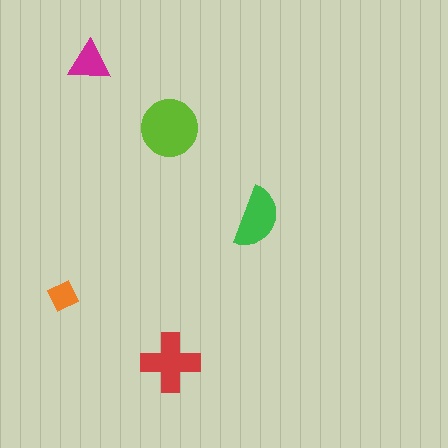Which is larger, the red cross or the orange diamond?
The red cross.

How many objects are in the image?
There are 5 objects in the image.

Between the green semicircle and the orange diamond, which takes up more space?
The green semicircle.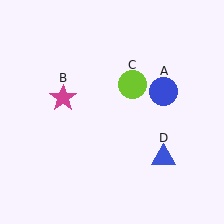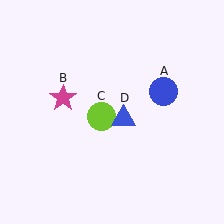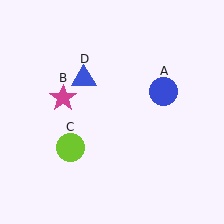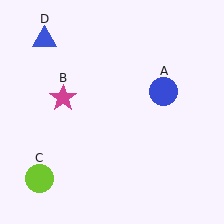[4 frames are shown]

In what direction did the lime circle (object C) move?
The lime circle (object C) moved down and to the left.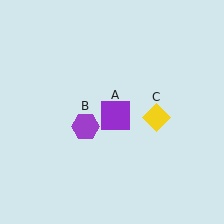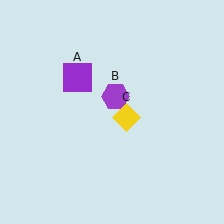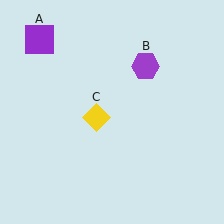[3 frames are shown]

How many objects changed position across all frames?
3 objects changed position: purple square (object A), purple hexagon (object B), yellow diamond (object C).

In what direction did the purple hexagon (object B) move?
The purple hexagon (object B) moved up and to the right.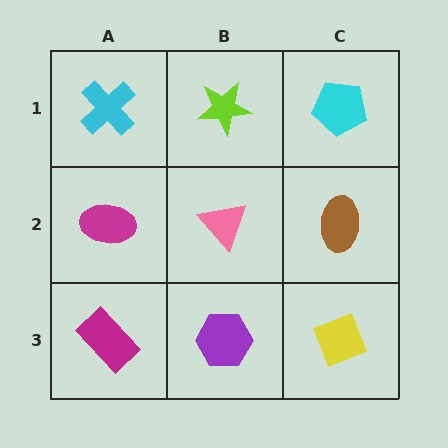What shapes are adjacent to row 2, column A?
A cyan cross (row 1, column A), a magenta rectangle (row 3, column A), a pink triangle (row 2, column B).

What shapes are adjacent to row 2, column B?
A lime star (row 1, column B), a purple hexagon (row 3, column B), a magenta ellipse (row 2, column A), a brown ellipse (row 2, column C).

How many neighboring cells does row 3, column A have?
2.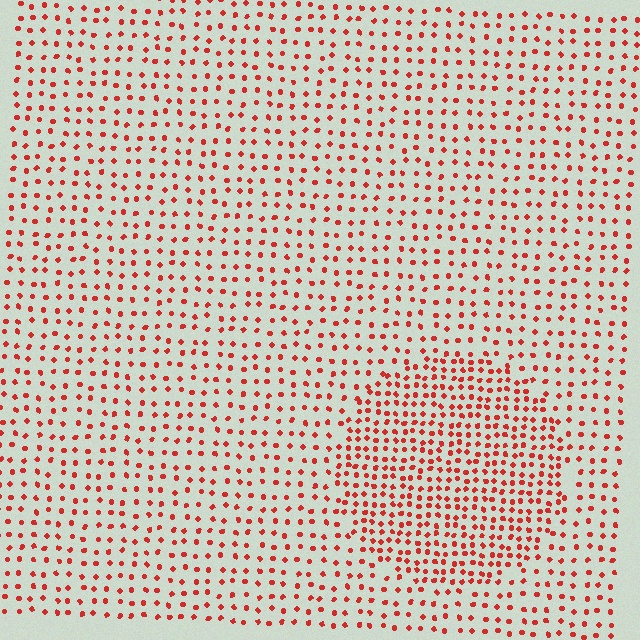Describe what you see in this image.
The image contains small red elements arranged at two different densities. A circle-shaped region is visible where the elements are more densely packed than the surrounding area.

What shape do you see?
I see a circle.